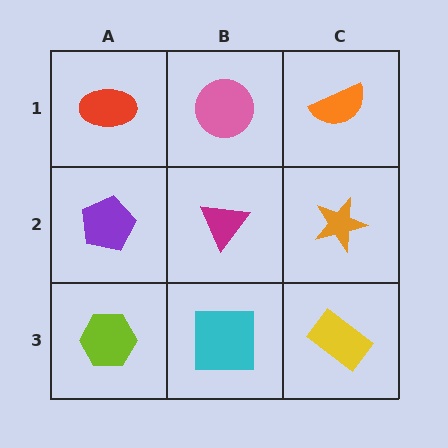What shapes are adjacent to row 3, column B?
A magenta triangle (row 2, column B), a lime hexagon (row 3, column A), a yellow rectangle (row 3, column C).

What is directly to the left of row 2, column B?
A purple pentagon.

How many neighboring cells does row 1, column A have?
2.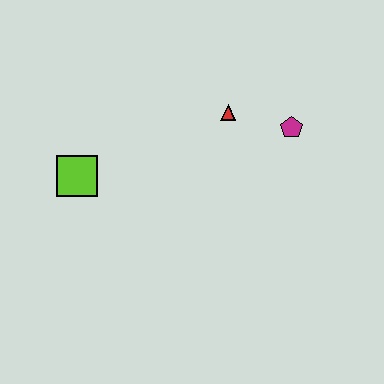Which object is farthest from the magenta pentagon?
The lime square is farthest from the magenta pentagon.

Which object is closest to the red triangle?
The magenta pentagon is closest to the red triangle.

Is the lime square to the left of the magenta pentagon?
Yes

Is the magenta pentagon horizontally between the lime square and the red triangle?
No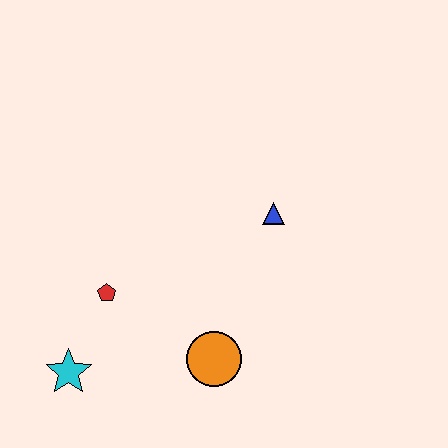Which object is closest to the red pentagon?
The cyan star is closest to the red pentagon.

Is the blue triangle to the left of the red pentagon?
No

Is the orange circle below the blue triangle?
Yes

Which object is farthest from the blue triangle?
The cyan star is farthest from the blue triangle.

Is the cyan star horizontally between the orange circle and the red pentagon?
No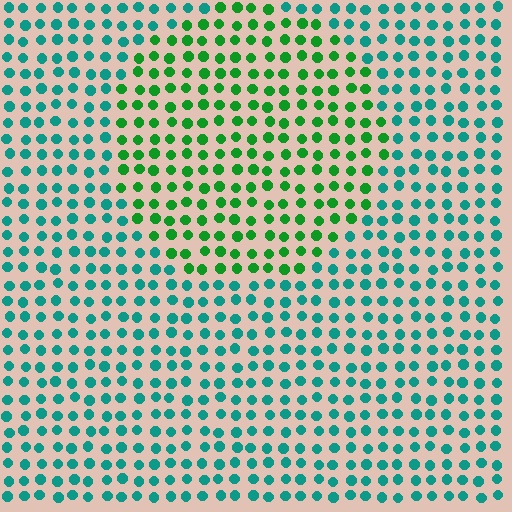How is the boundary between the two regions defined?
The boundary is defined purely by a slight shift in hue (about 44 degrees). Spacing, size, and orientation are identical on both sides.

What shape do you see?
I see a circle.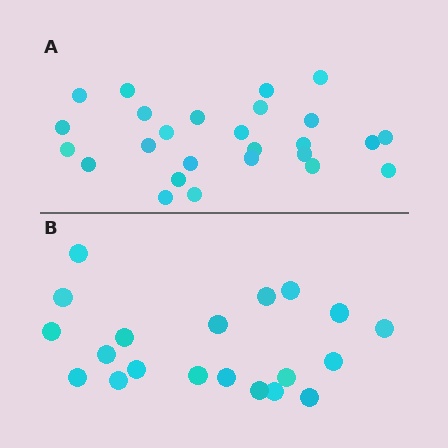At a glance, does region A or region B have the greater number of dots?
Region A (the top region) has more dots.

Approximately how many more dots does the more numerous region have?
Region A has about 6 more dots than region B.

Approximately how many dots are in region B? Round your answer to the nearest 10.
About 20 dots.